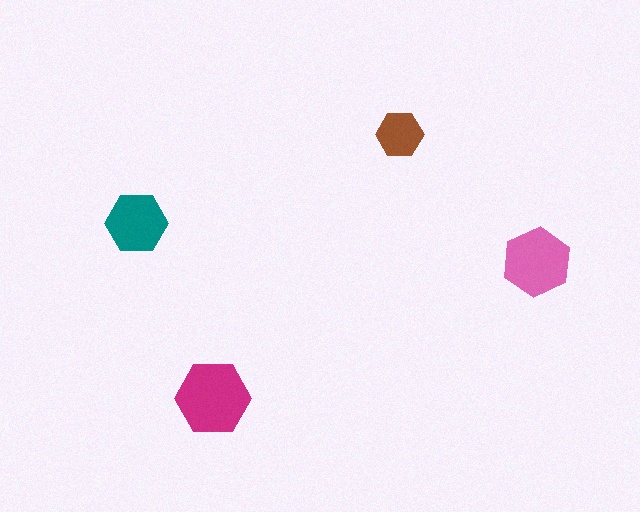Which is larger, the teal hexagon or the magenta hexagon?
The magenta one.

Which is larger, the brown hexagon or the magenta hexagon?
The magenta one.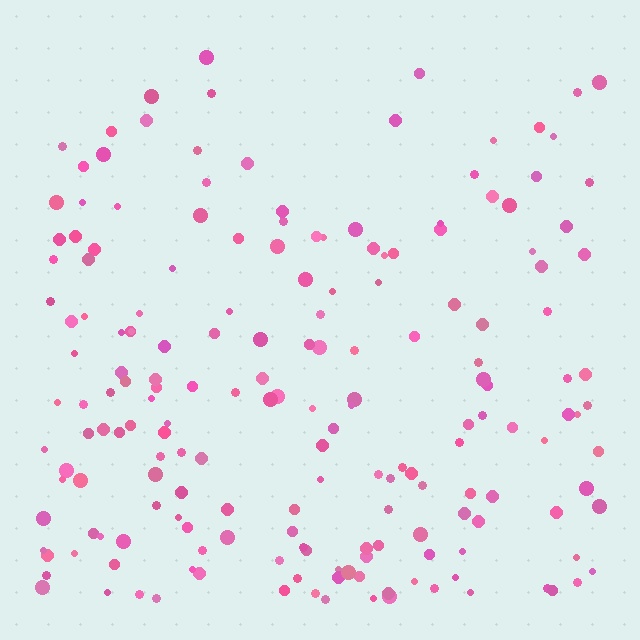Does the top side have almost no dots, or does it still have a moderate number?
Still a moderate number, just noticeably fewer than the bottom.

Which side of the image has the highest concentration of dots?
The bottom.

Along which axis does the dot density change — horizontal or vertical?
Vertical.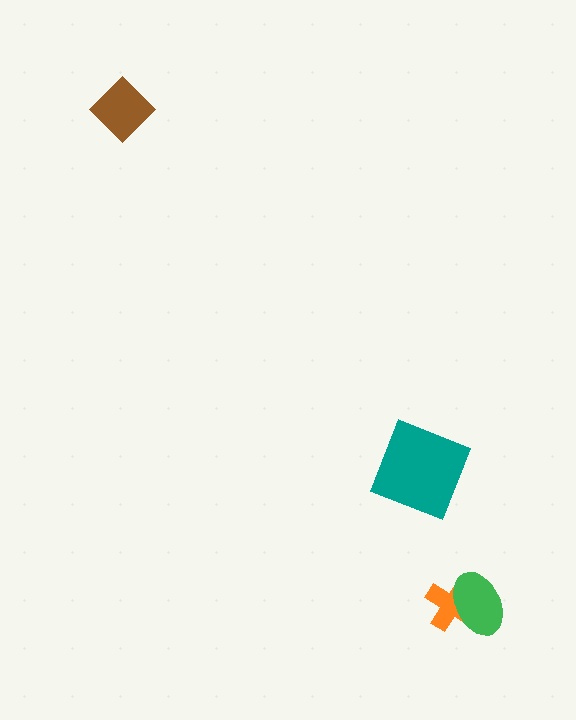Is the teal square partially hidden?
No, no other shape covers it.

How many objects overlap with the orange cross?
1 object overlaps with the orange cross.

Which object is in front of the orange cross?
The green ellipse is in front of the orange cross.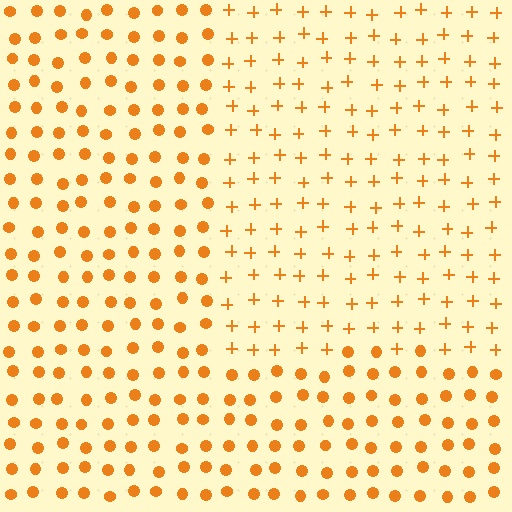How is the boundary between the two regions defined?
The boundary is defined by a change in element shape: plus signs inside vs. circles outside. All elements share the same color and spacing.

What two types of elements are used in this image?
The image uses plus signs inside the rectangle region and circles outside it.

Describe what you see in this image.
The image is filled with small orange elements arranged in a uniform grid. A rectangle-shaped region contains plus signs, while the surrounding area contains circles. The boundary is defined purely by the change in element shape.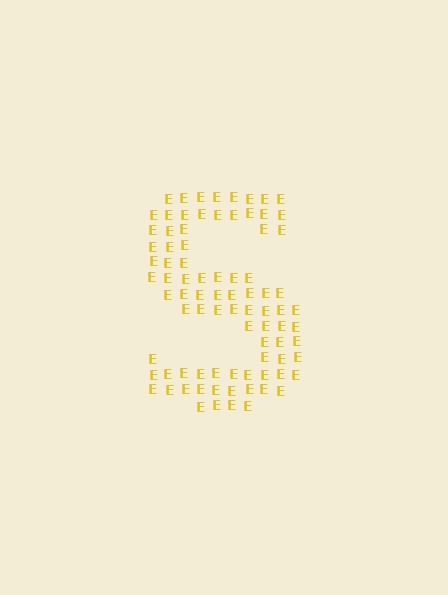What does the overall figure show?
The overall figure shows the letter S.